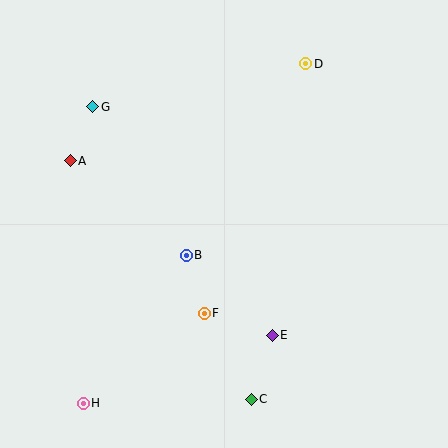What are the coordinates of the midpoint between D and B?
The midpoint between D and B is at (246, 159).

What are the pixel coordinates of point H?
Point H is at (83, 404).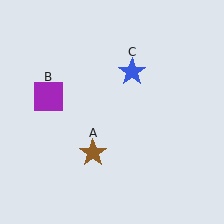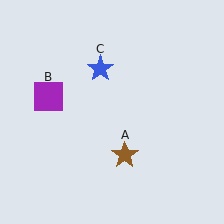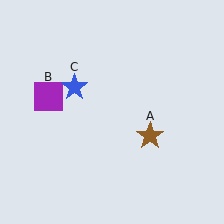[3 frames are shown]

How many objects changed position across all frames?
2 objects changed position: brown star (object A), blue star (object C).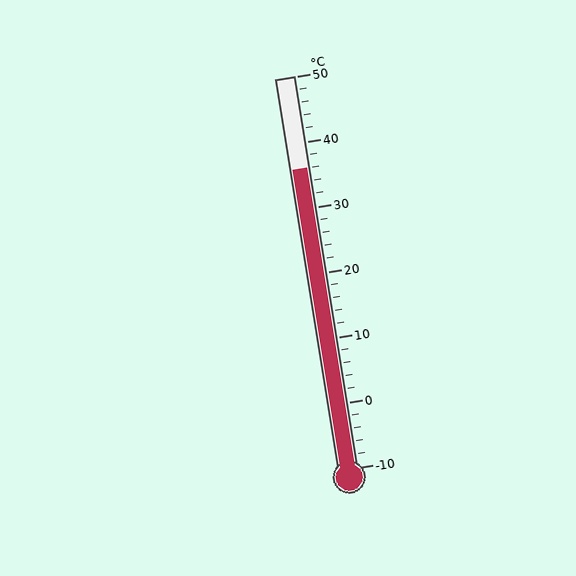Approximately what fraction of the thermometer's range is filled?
The thermometer is filled to approximately 75% of its range.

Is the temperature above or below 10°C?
The temperature is above 10°C.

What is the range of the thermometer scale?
The thermometer scale ranges from -10°C to 50°C.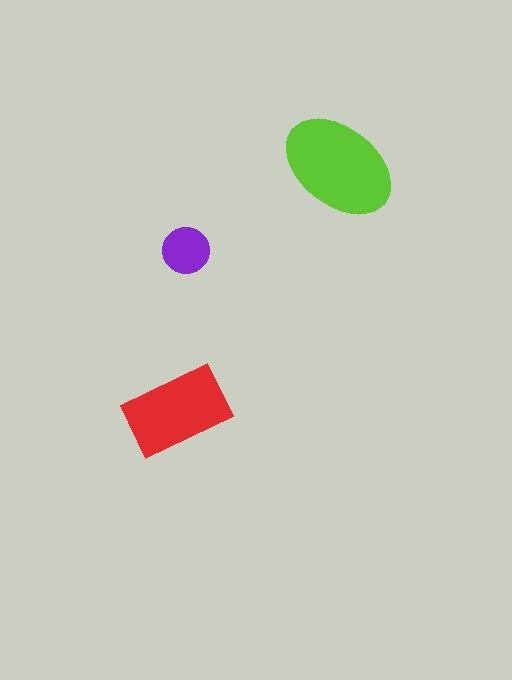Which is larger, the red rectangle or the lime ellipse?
The lime ellipse.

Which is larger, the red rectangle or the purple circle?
The red rectangle.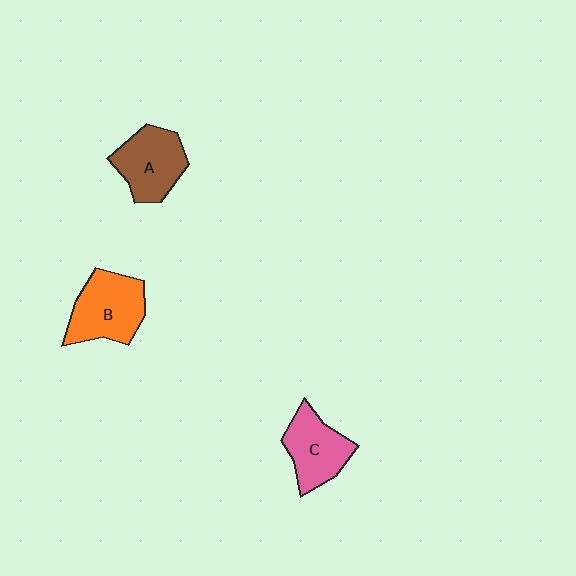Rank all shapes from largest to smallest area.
From largest to smallest: B (orange), A (brown), C (pink).